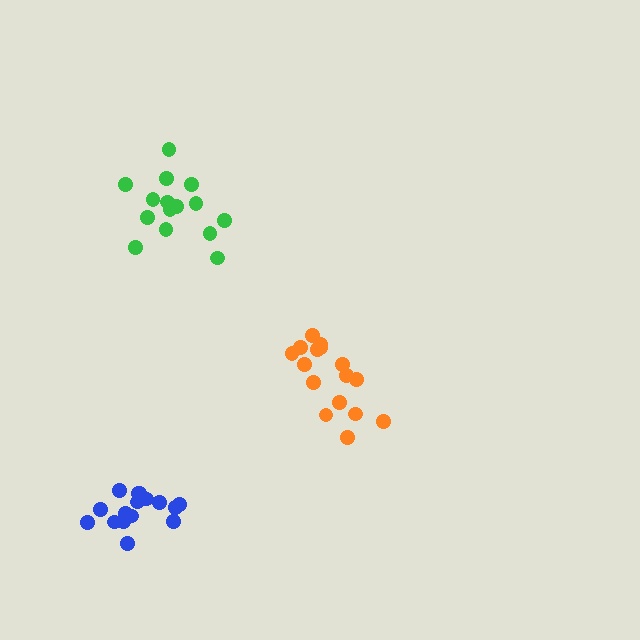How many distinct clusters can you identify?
There are 3 distinct clusters.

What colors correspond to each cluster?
The clusters are colored: green, orange, blue.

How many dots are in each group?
Group 1: 15 dots, Group 2: 16 dots, Group 3: 16 dots (47 total).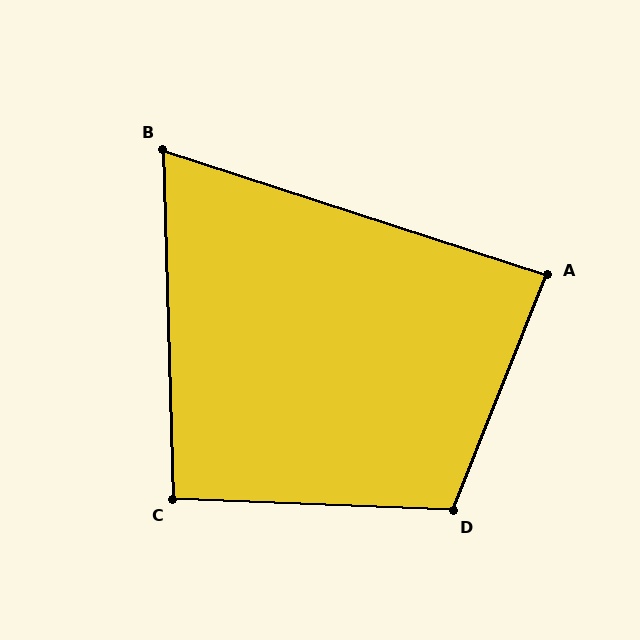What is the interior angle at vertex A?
Approximately 86 degrees (approximately right).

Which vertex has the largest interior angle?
D, at approximately 110 degrees.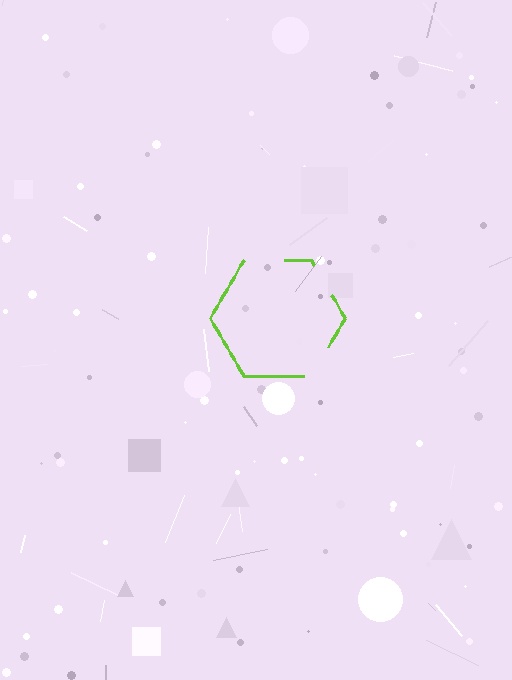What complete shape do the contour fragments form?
The contour fragments form a hexagon.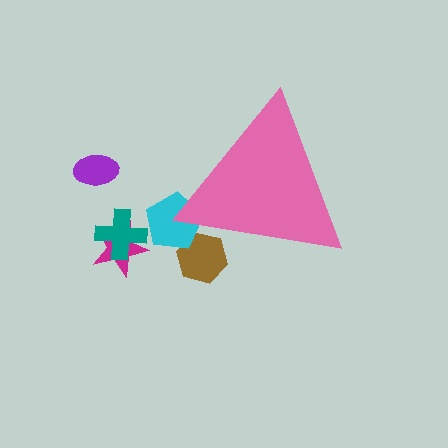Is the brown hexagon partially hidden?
Yes, the brown hexagon is partially hidden behind the pink triangle.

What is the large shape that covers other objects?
A pink triangle.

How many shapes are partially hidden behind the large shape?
2 shapes are partially hidden.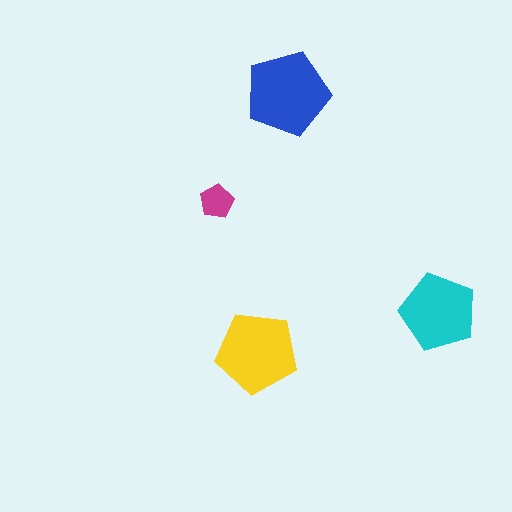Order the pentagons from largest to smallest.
the blue one, the yellow one, the cyan one, the magenta one.